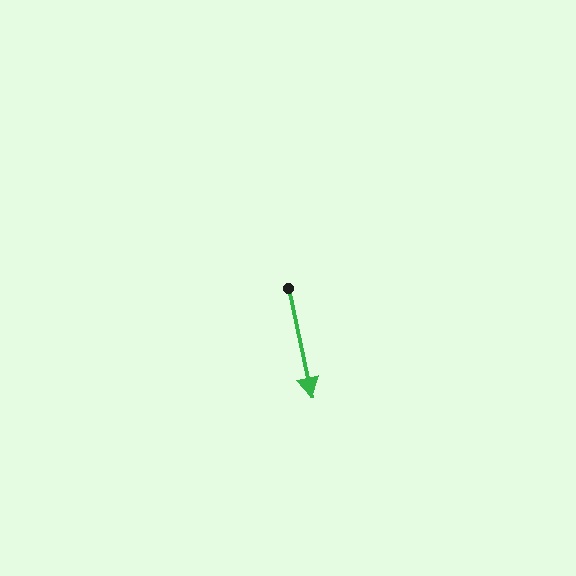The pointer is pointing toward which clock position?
Roughly 6 o'clock.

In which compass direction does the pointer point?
South.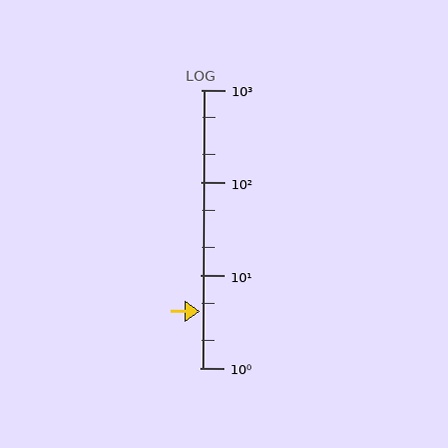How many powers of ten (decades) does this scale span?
The scale spans 3 decades, from 1 to 1000.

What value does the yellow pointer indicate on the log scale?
The pointer indicates approximately 4.1.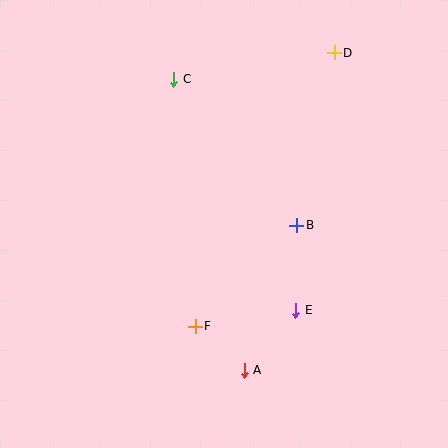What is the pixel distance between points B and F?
The distance between B and F is 143 pixels.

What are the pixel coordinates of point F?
Point F is at (195, 326).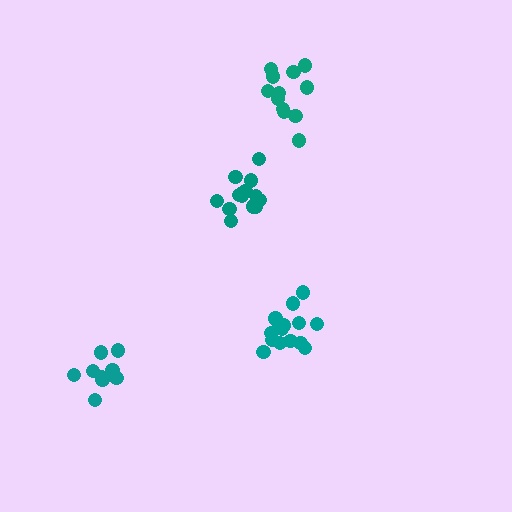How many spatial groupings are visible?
There are 4 spatial groupings.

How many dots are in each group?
Group 1: 14 dots, Group 2: 15 dots, Group 3: 12 dots, Group 4: 9 dots (50 total).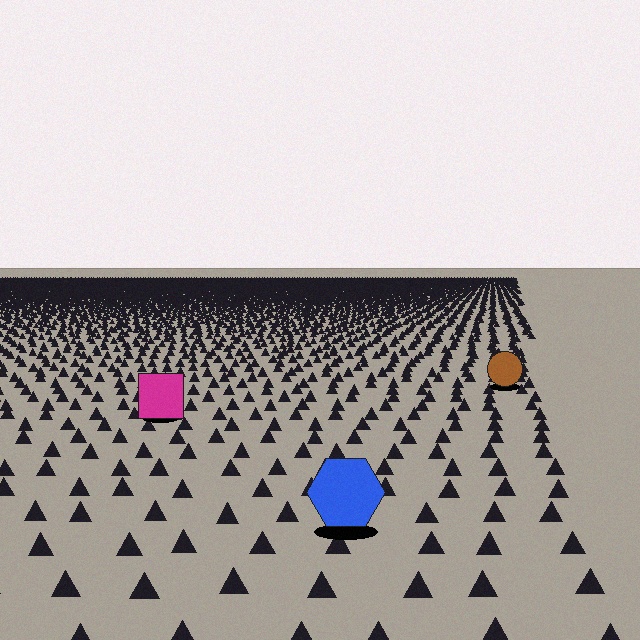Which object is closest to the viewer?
The blue hexagon is closest. The texture marks near it are larger and more spread out.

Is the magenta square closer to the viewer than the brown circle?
Yes. The magenta square is closer — you can tell from the texture gradient: the ground texture is coarser near it.